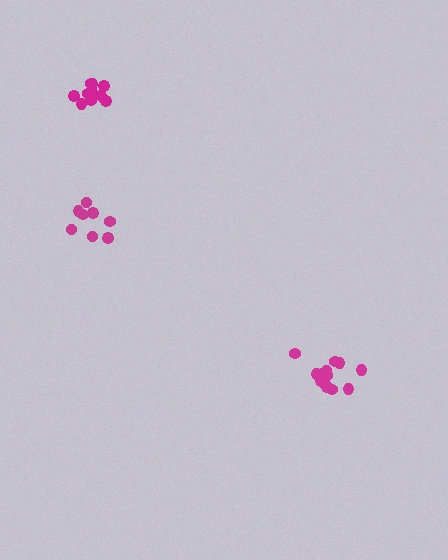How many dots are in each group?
Group 1: 14 dots, Group 2: 8 dots, Group 3: 10 dots (32 total).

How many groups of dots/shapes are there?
There are 3 groups.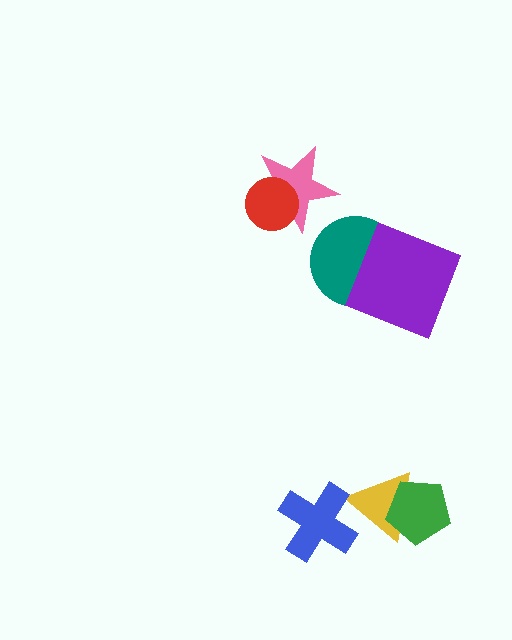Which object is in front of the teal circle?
The purple square is in front of the teal circle.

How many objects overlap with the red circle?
1 object overlaps with the red circle.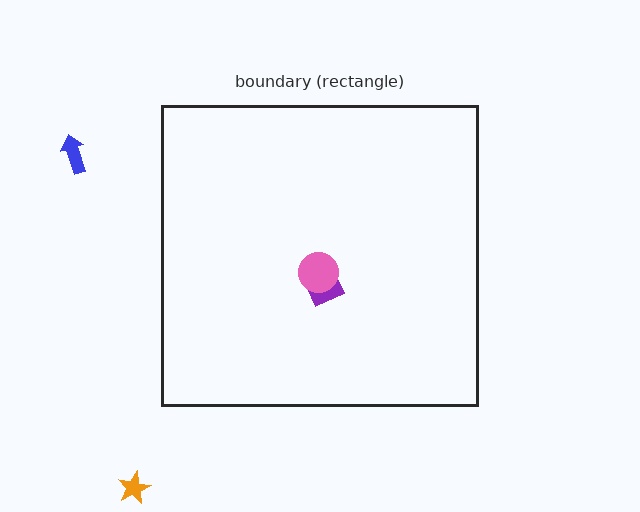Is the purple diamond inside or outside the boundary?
Inside.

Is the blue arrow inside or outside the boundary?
Outside.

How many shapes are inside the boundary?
2 inside, 2 outside.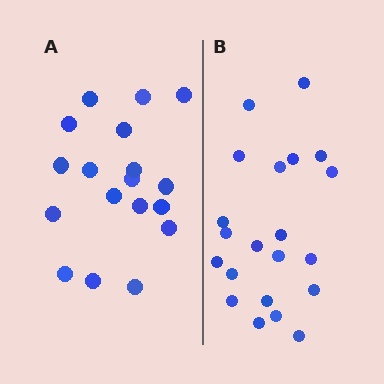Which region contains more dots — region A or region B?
Region B (the right region) has more dots.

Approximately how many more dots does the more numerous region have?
Region B has just a few more — roughly 2 or 3 more dots than region A.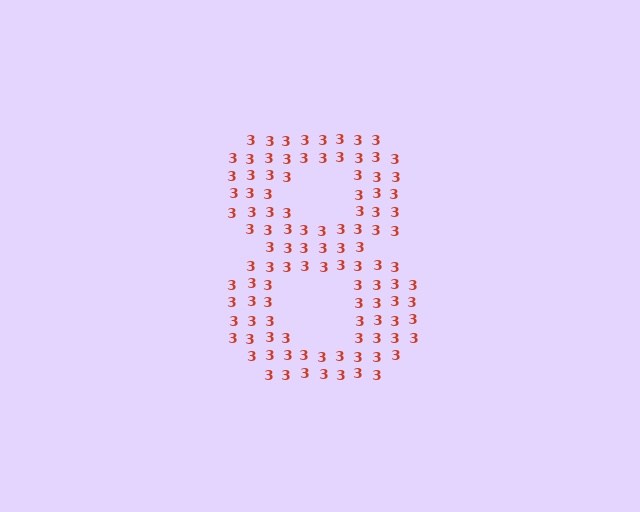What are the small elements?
The small elements are digit 3's.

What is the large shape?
The large shape is the digit 8.